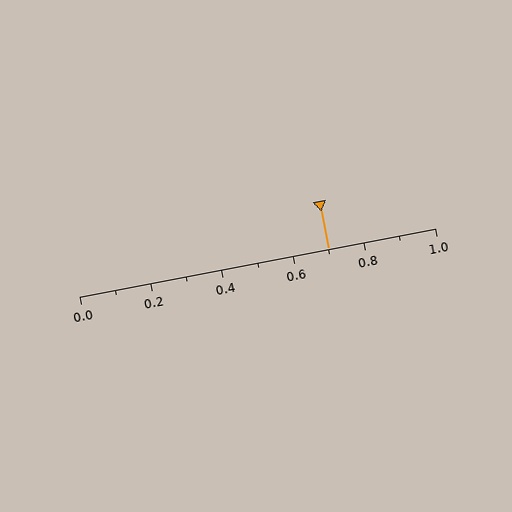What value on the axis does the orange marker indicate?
The marker indicates approximately 0.7.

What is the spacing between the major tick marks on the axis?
The major ticks are spaced 0.2 apart.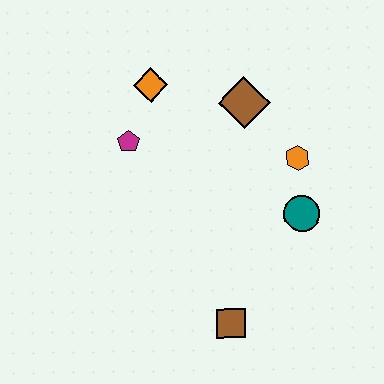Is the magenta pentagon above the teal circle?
Yes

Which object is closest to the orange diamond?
The magenta pentagon is closest to the orange diamond.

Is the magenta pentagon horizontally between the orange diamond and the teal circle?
No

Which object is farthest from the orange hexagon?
The brown square is farthest from the orange hexagon.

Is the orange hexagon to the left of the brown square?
No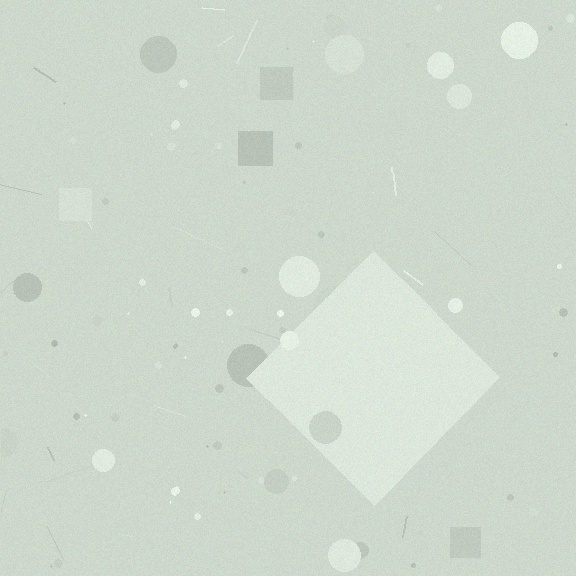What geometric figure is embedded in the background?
A diamond is embedded in the background.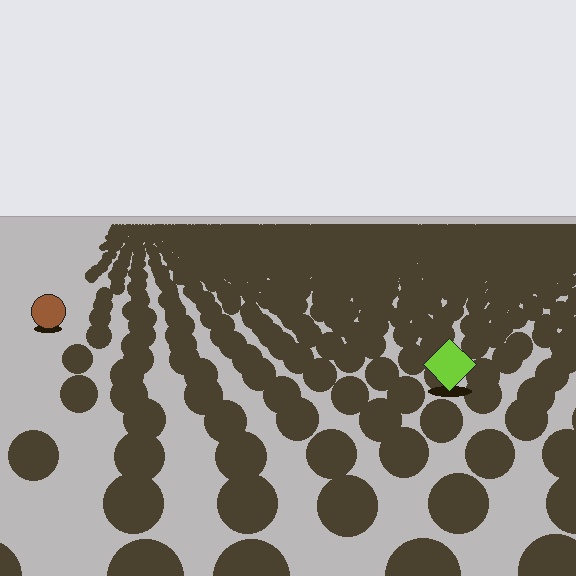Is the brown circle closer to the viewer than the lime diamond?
No. The lime diamond is closer — you can tell from the texture gradient: the ground texture is coarser near it.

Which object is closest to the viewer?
The lime diamond is closest. The texture marks near it are larger and more spread out.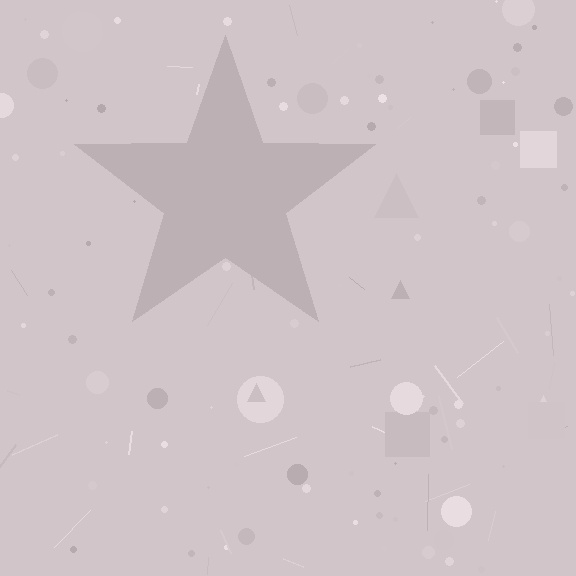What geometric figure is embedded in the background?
A star is embedded in the background.